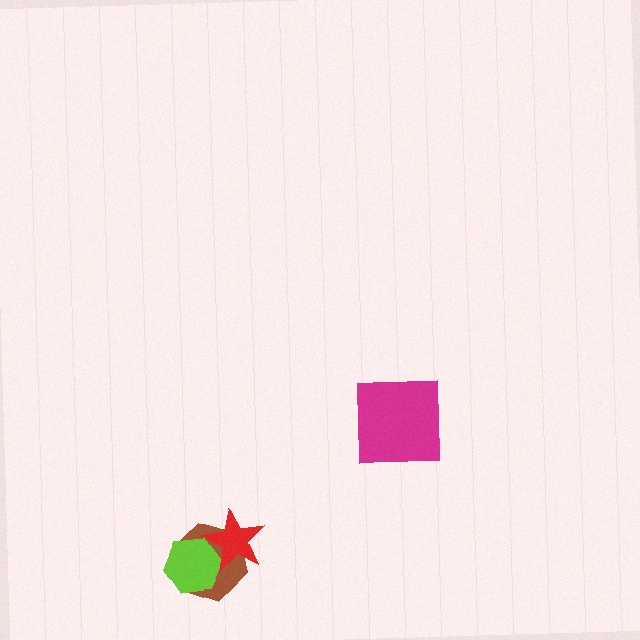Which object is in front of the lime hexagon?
The red star is in front of the lime hexagon.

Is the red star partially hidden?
No, no other shape covers it.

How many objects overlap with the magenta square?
0 objects overlap with the magenta square.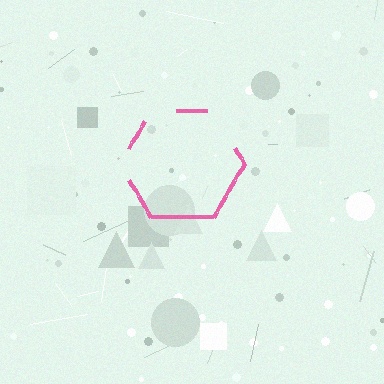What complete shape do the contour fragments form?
The contour fragments form a hexagon.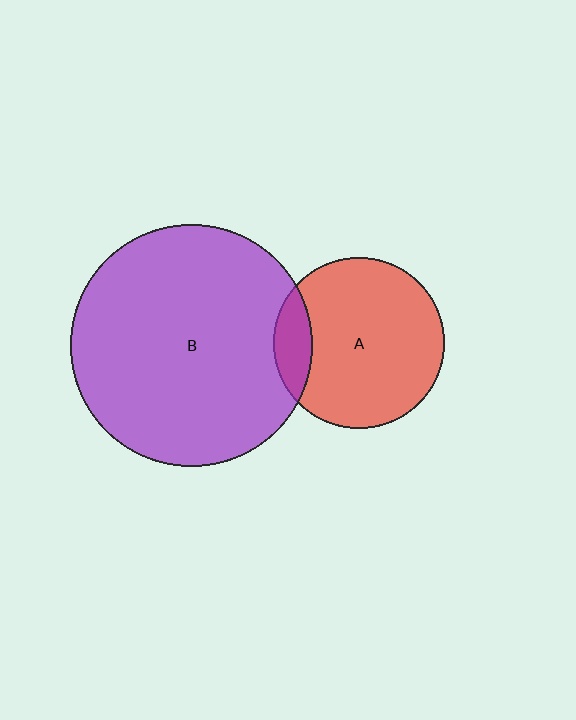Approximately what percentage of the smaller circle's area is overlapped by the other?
Approximately 15%.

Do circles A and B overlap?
Yes.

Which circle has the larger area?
Circle B (purple).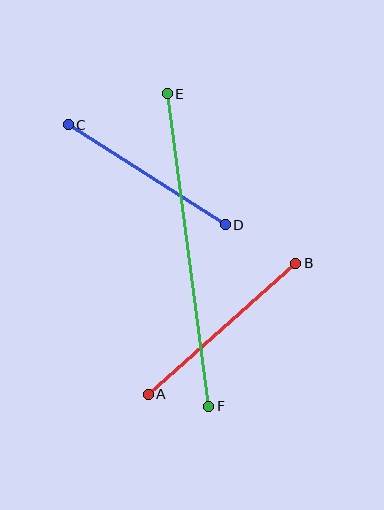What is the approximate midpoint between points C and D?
The midpoint is at approximately (147, 175) pixels.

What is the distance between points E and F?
The distance is approximately 315 pixels.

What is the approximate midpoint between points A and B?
The midpoint is at approximately (222, 329) pixels.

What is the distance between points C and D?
The distance is approximately 186 pixels.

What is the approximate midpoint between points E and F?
The midpoint is at approximately (188, 250) pixels.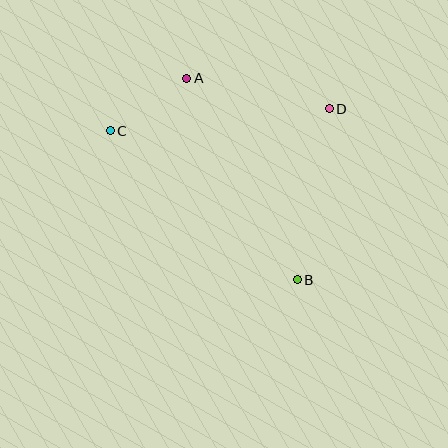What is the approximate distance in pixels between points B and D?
The distance between B and D is approximately 174 pixels.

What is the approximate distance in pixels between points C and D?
The distance between C and D is approximately 220 pixels.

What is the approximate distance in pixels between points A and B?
The distance between A and B is approximately 230 pixels.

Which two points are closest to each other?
Points A and C are closest to each other.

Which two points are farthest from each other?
Points B and C are farthest from each other.